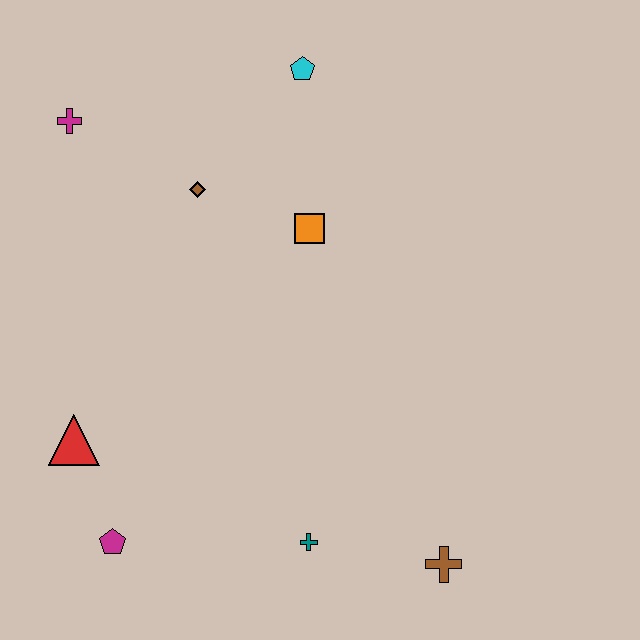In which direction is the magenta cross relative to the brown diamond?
The magenta cross is to the left of the brown diamond.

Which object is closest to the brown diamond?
The orange square is closest to the brown diamond.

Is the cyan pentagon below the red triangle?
No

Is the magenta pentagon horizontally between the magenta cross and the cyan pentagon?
Yes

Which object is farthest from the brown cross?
The magenta cross is farthest from the brown cross.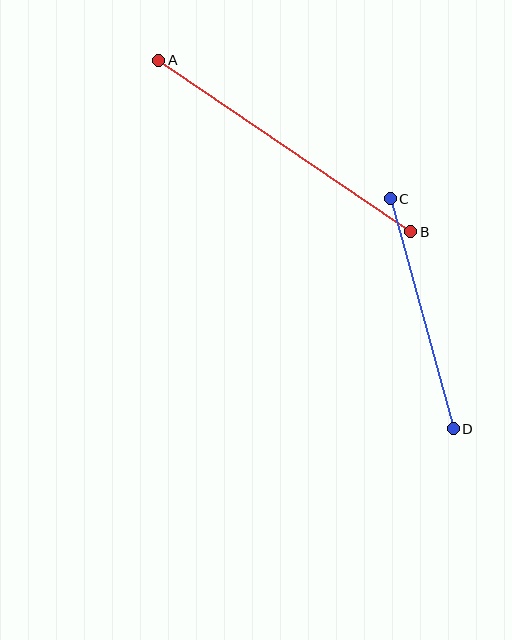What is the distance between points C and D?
The distance is approximately 239 pixels.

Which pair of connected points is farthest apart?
Points A and B are farthest apart.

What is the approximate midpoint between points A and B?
The midpoint is at approximately (285, 146) pixels.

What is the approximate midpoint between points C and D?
The midpoint is at approximately (422, 314) pixels.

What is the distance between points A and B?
The distance is approximately 305 pixels.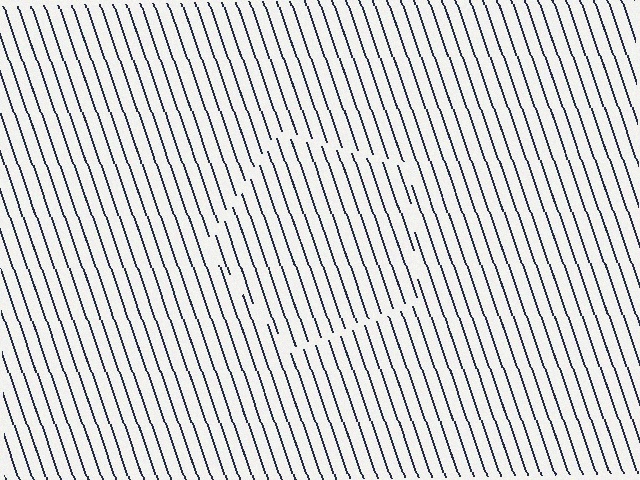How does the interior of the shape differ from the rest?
The interior of the shape contains the same grating, shifted by half a period — the contour is defined by the phase discontinuity where line-ends from the inner and outer gratings abut.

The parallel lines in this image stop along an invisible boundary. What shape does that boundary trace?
An illusory pentagon. The interior of the shape contains the same grating, shifted by half a period — the contour is defined by the phase discontinuity where line-ends from the inner and outer gratings abut.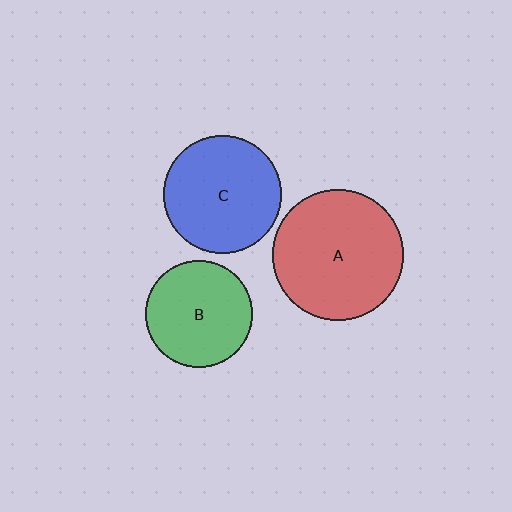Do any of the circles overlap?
No, none of the circles overlap.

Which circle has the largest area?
Circle A (red).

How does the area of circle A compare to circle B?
Approximately 1.5 times.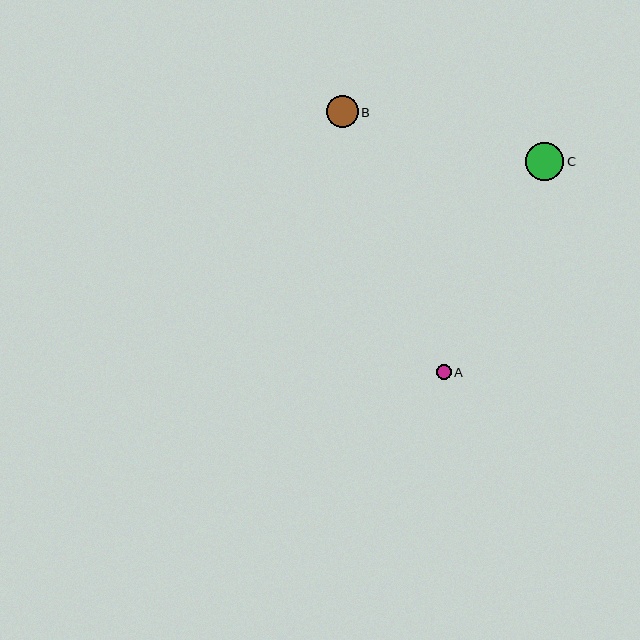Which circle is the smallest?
Circle A is the smallest with a size of approximately 15 pixels.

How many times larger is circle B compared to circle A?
Circle B is approximately 2.1 times the size of circle A.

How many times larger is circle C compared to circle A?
Circle C is approximately 2.5 times the size of circle A.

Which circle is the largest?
Circle C is the largest with a size of approximately 38 pixels.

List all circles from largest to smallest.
From largest to smallest: C, B, A.